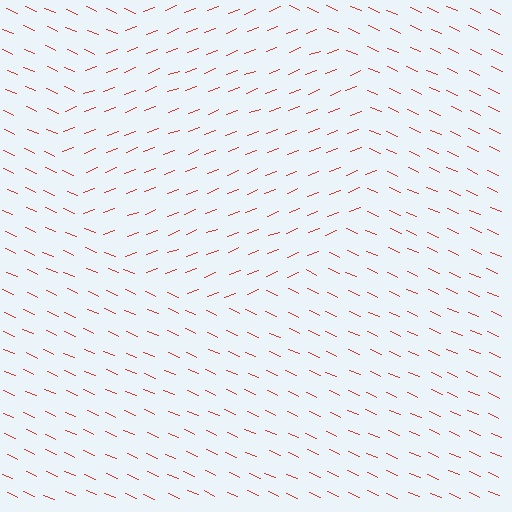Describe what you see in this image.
The image is filled with small red line segments. A circle region in the image has lines oriented differently from the surrounding lines, creating a visible texture boundary.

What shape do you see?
I see a circle.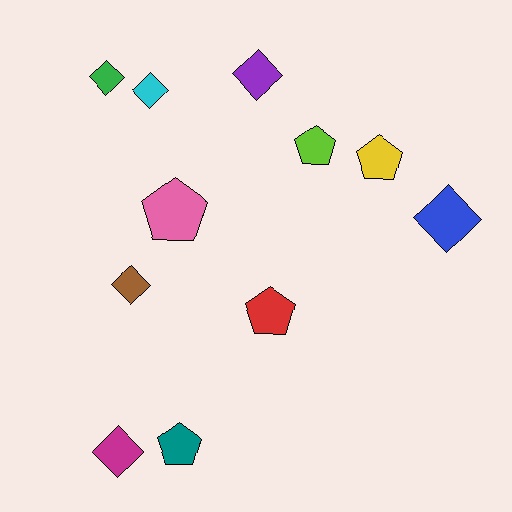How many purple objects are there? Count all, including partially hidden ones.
There is 1 purple object.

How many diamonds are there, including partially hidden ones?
There are 6 diamonds.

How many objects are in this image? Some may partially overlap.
There are 11 objects.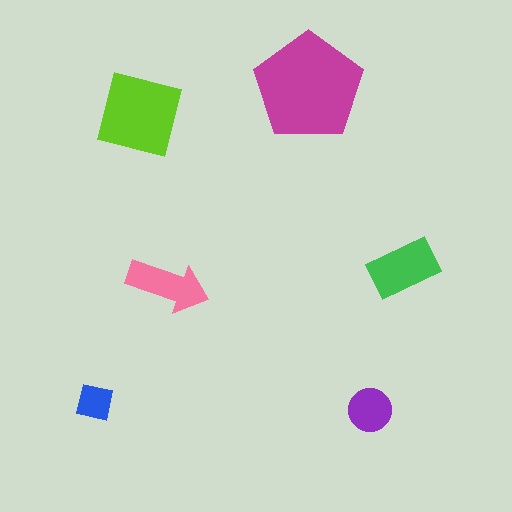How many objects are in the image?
There are 6 objects in the image.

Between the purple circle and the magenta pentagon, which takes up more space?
The magenta pentagon.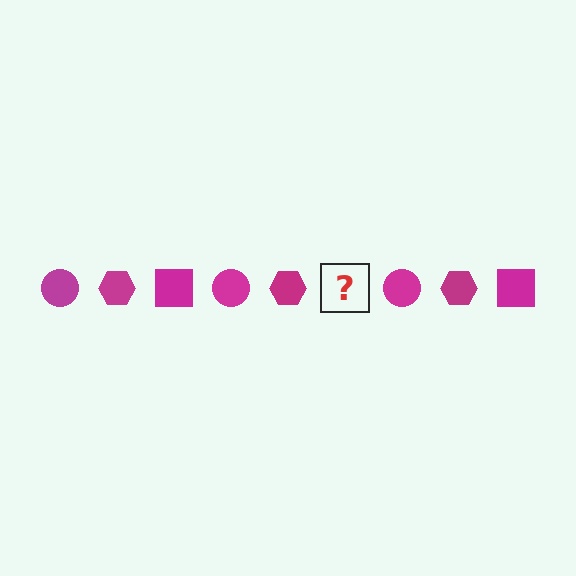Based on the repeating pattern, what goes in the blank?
The blank should be a magenta square.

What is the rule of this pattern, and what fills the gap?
The rule is that the pattern cycles through circle, hexagon, square shapes in magenta. The gap should be filled with a magenta square.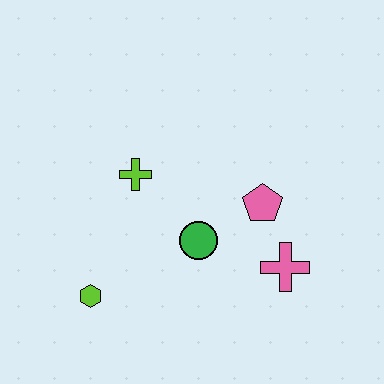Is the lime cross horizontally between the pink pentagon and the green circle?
No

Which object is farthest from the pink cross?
The lime hexagon is farthest from the pink cross.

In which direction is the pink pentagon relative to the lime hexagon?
The pink pentagon is to the right of the lime hexagon.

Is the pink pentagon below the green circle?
No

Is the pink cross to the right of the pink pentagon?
Yes